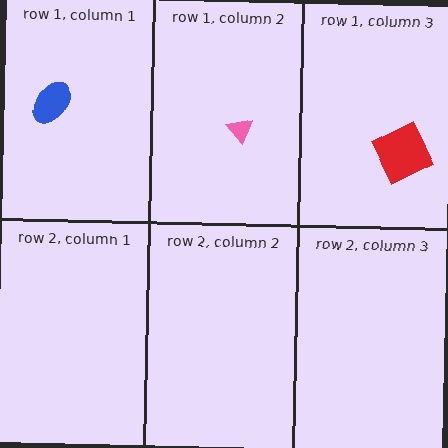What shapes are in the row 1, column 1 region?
The blue ellipse.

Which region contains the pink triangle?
The row 1, column 2 region.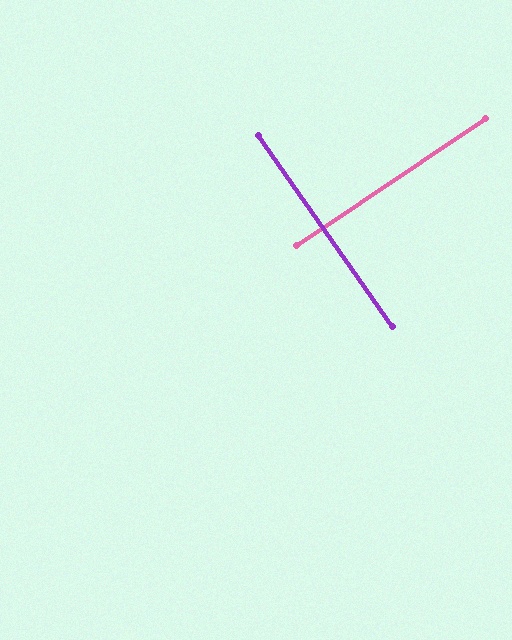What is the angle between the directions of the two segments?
Approximately 89 degrees.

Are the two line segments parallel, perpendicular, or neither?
Perpendicular — they meet at approximately 89°.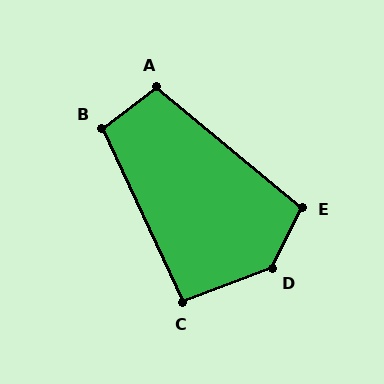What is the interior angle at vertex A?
Approximately 104 degrees (obtuse).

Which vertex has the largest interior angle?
D, at approximately 136 degrees.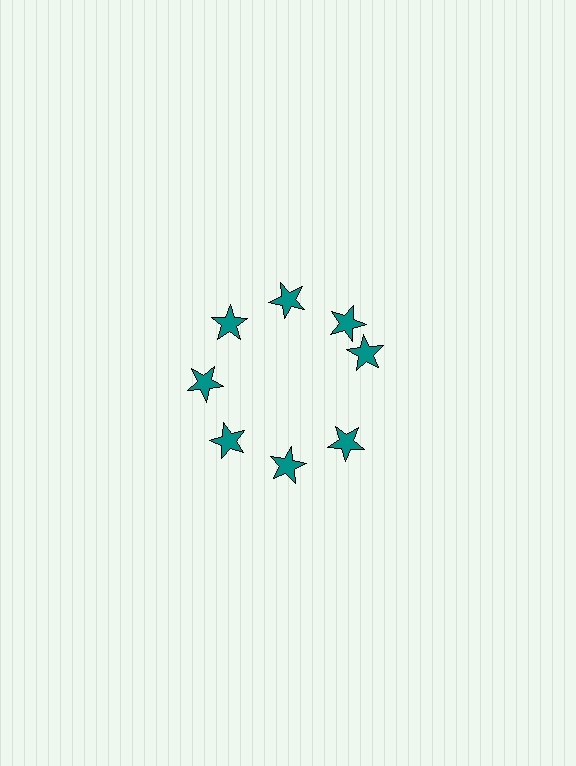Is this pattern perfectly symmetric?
No. The 8 teal stars are arranged in a ring, but one element near the 3 o'clock position is rotated out of alignment along the ring, breaking the 8-fold rotational symmetry.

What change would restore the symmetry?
The symmetry would be restored by rotating it back into even spacing with its neighbors so that all 8 stars sit at equal angles and equal distance from the center.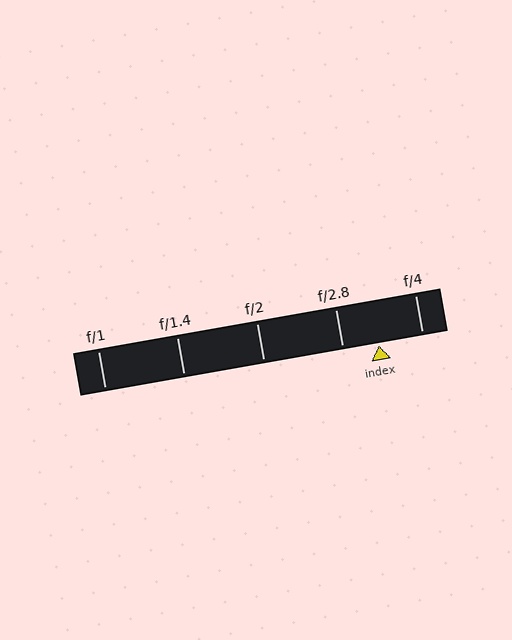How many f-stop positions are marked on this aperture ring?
There are 5 f-stop positions marked.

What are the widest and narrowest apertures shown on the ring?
The widest aperture shown is f/1 and the narrowest is f/4.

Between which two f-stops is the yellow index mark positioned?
The index mark is between f/2.8 and f/4.